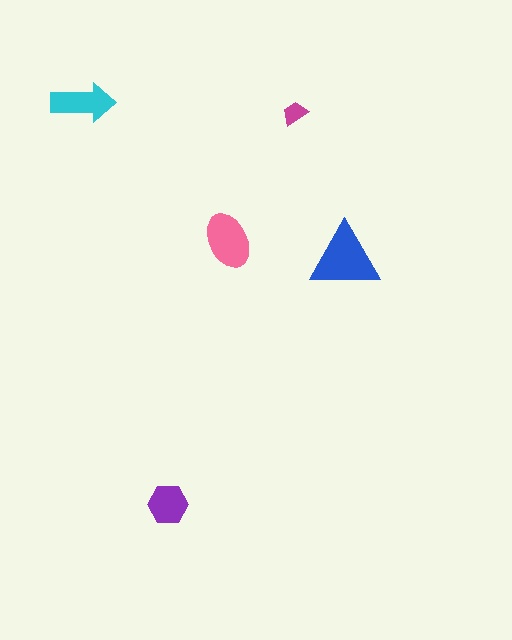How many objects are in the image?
There are 5 objects in the image.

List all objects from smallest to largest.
The magenta trapezoid, the purple hexagon, the cyan arrow, the pink ellipse, the blue triangle.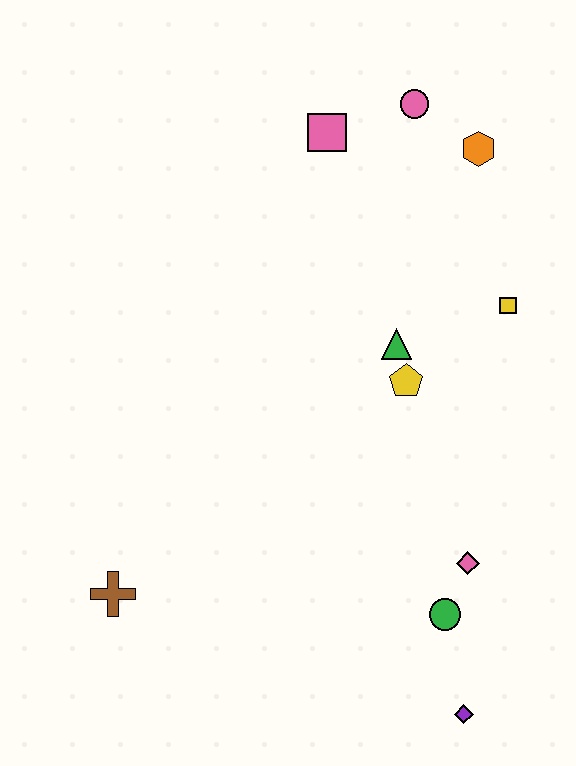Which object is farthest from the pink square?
The purple diamond is farthest from the pink square.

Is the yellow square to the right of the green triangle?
Yes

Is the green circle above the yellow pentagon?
No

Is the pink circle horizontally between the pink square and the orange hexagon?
Yes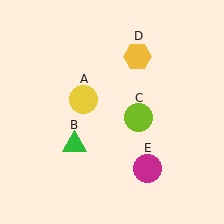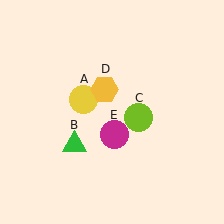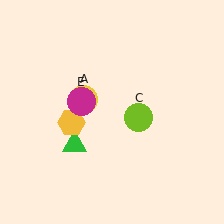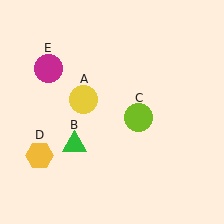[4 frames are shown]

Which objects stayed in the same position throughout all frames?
Yellow circle (object A) and green triangle (object B) and lime circle (object C) remained stationary.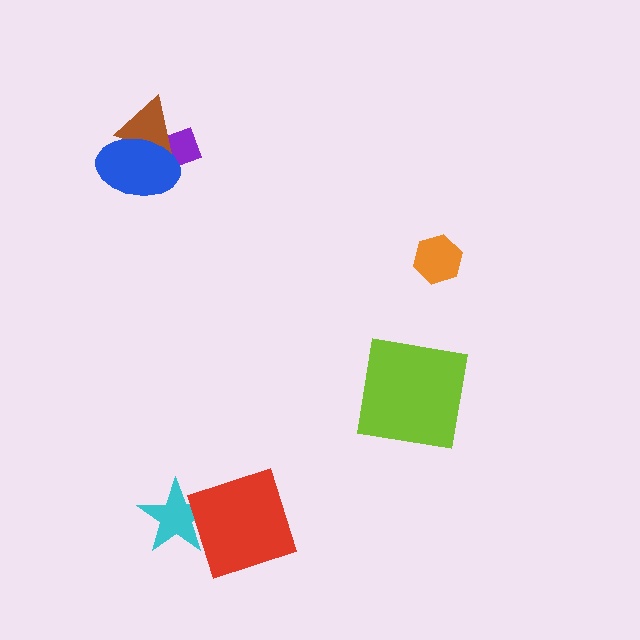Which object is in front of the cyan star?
The red square is in front of the cyan star.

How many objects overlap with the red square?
1 object overlaps with the red square.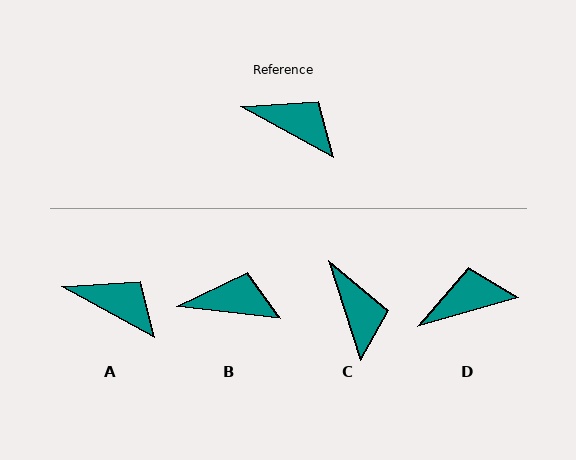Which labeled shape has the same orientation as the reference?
A.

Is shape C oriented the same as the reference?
No, it is off by about 44 degrees.